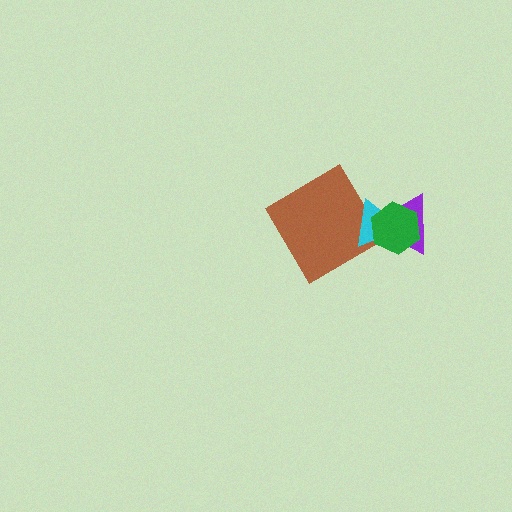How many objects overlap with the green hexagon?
2 objects overlap with the green hexagon.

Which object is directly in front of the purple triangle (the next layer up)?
The cyan triangle is directly in front of the purple triangle.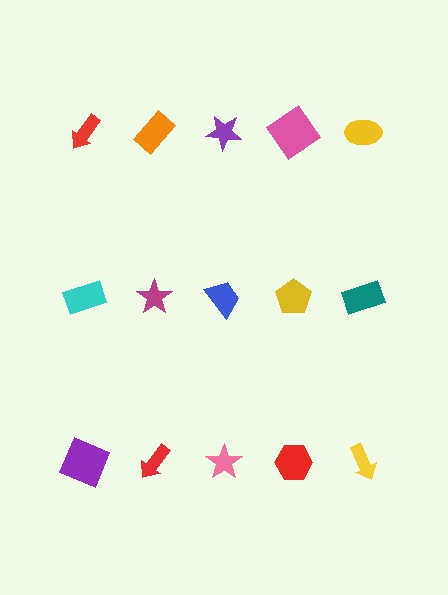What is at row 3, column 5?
A yellow arrow.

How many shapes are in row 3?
5 shapes.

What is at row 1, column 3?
A purple star.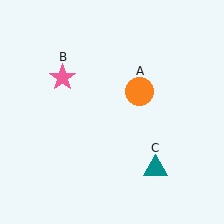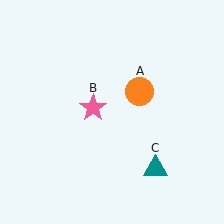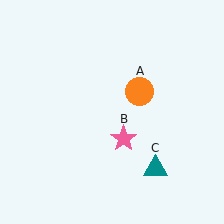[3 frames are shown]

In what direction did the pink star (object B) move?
The pink star (object B) moved down and to the right.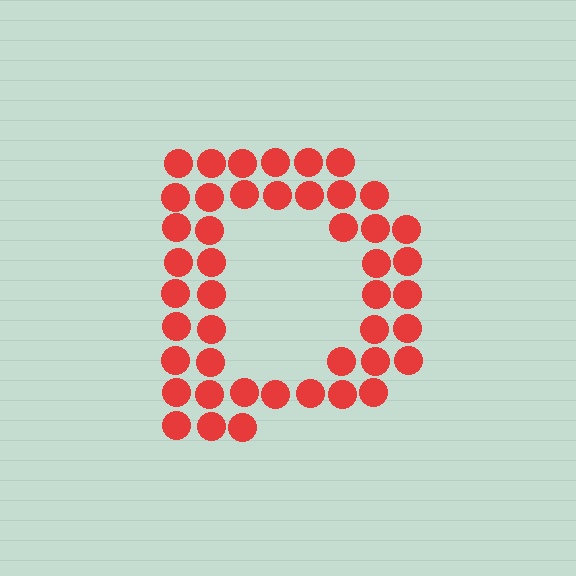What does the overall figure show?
The overall figure shows the letter D.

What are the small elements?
The small elements are circles.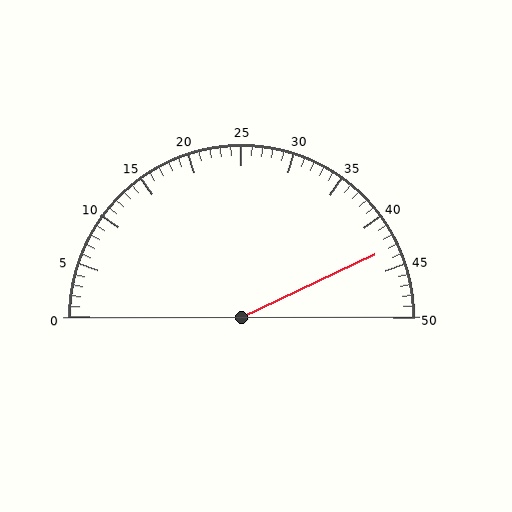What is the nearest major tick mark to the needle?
The nearest major tick mark is 45.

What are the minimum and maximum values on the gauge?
The gauge ranges from 0 to 50.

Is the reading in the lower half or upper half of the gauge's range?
The reading is in the upper half of the range (0 to 50).